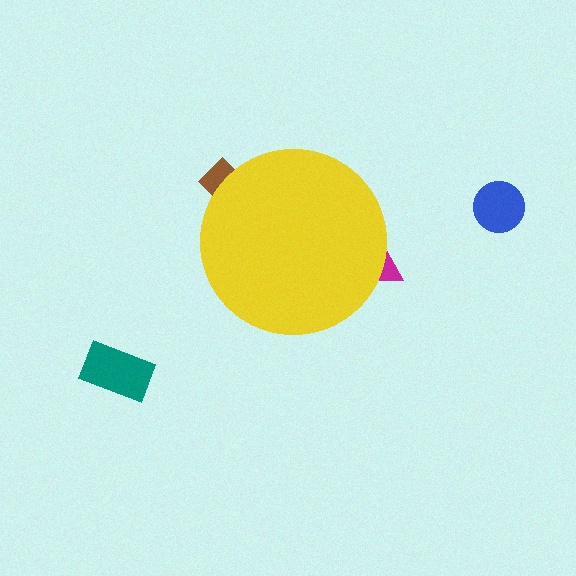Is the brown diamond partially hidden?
Yes, the brown diamond is partially hidden behind the yellow circle.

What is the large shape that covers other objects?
A yellow circle.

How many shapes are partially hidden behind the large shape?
2 shapes are partially hidden.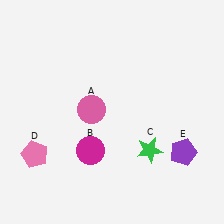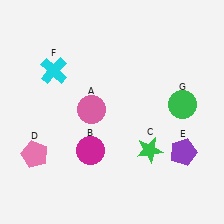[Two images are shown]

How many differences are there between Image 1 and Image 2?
There are 2 differences between the two images.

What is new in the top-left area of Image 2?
A cyan cross (F) was added in the top-left area of Image 2.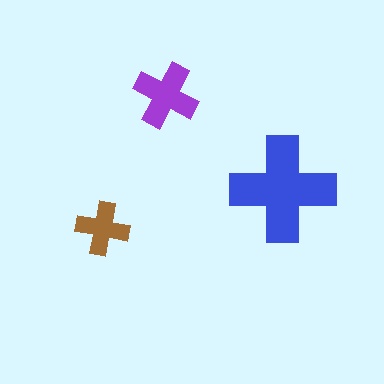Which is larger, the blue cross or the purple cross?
The blue one.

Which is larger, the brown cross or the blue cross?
The blue one.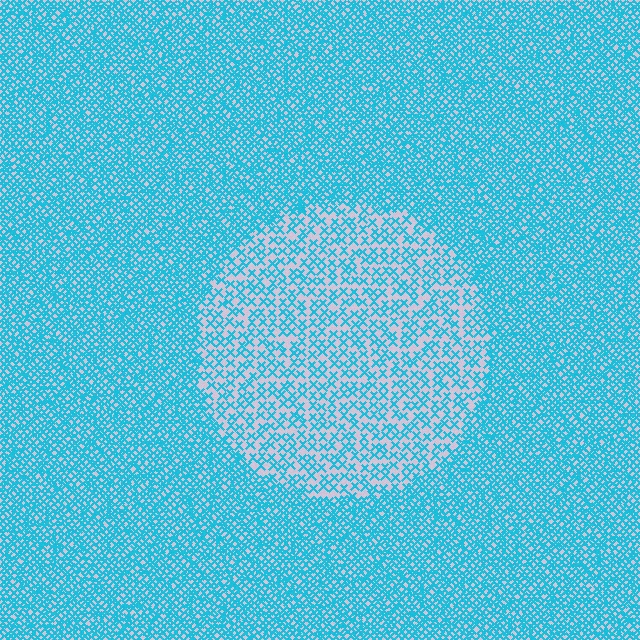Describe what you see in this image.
The image contains small cyan elements arranged at two different densities. A circle-shaped region is visible where the elements are less densely packed than the surrounding area.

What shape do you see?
I see a circle.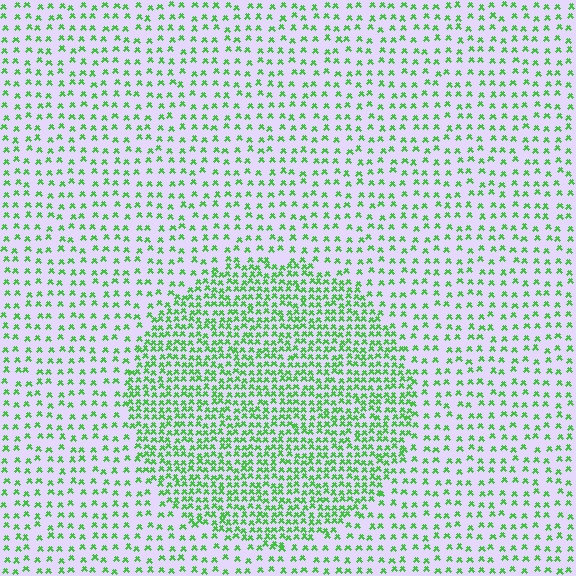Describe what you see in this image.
The image contains small green elements arranged at two different densities. A circle-shaped region is visible where the elements are more densely packed than the surrounding area.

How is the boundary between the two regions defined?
The boundary is defined by a change in element density (approximately 2.2x ratio). All elements are the same color, size, and shape.